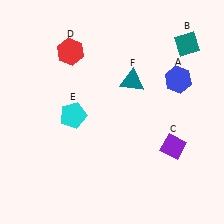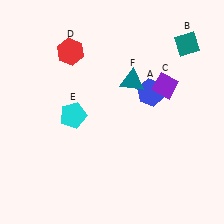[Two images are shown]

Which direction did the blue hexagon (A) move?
The blue hexagon (A) moved left.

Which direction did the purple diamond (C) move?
The purple diamond (C) moved up.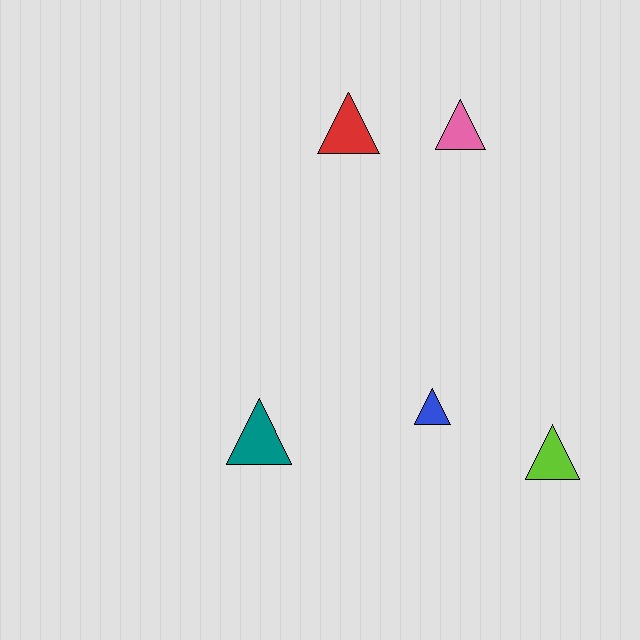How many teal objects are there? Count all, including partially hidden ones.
There is 1 teal object.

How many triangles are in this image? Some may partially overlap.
There are 5 triangles.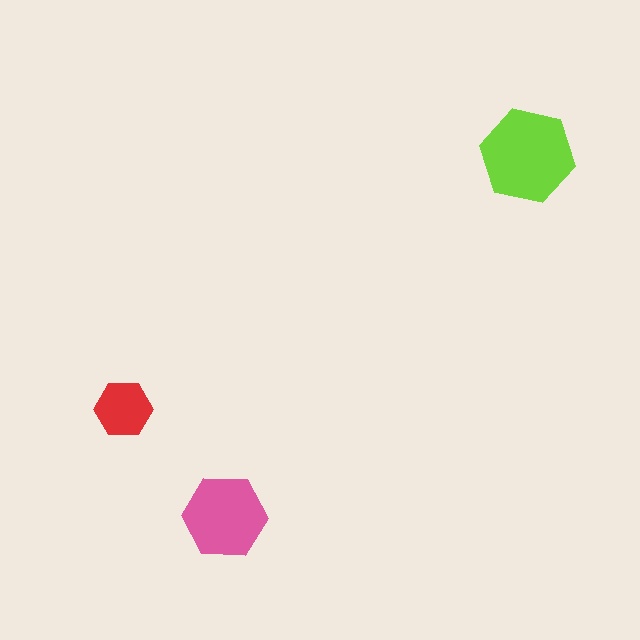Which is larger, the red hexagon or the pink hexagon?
The pink one.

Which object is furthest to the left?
The red hexagon is leftmost.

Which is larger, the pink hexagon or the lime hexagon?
The lime one.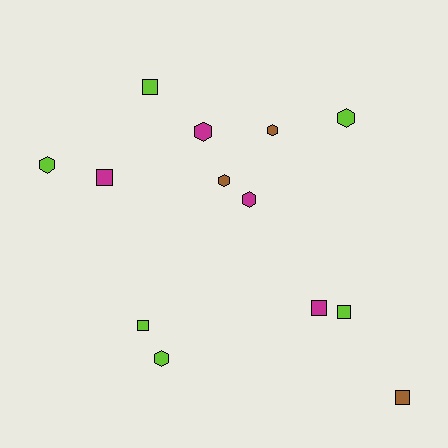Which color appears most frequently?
Lime, with 6 objects.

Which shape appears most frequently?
Hexagon, with 7 objects.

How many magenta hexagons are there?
There are 2 magenta hexagons.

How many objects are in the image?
There are 13 objects.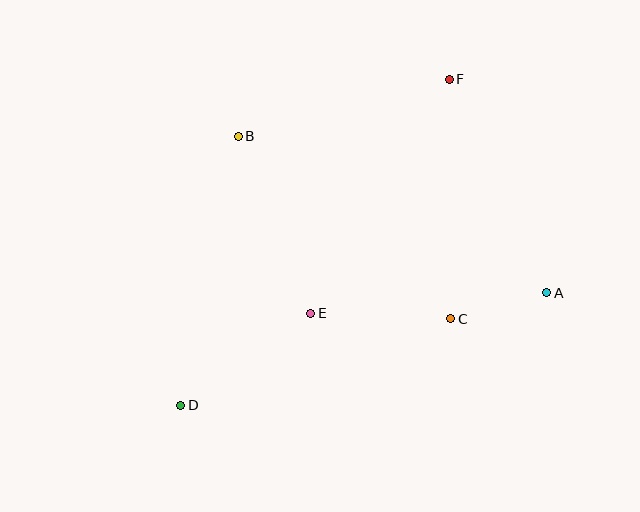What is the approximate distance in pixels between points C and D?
The distance between C and D is approximately 283 pixels.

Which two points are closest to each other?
Points A and C are closest to each other.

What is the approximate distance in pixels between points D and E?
The distance between D and E is approximately 159 pixels.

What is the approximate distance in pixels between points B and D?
The distance between B and D is approximately 275 pixels.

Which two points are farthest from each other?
Points D and F are farthest from each other.